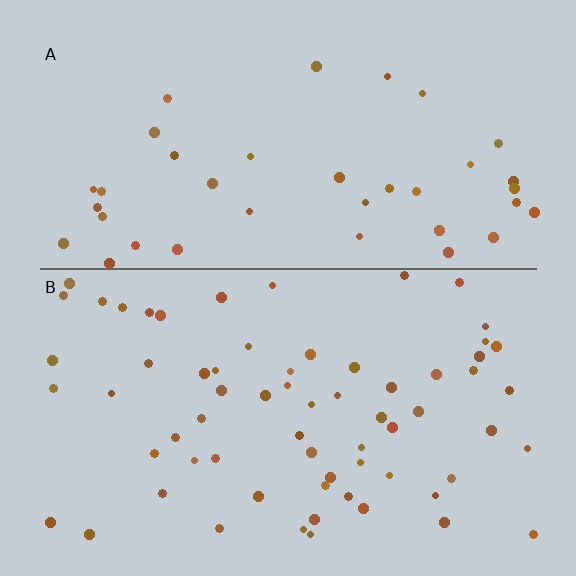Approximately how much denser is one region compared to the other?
Approximately 1.8× — region B over region A.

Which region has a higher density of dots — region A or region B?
B (the bottom).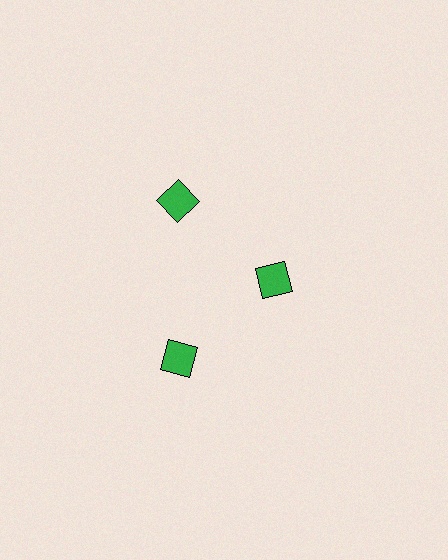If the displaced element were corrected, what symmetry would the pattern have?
It would have 3-fold rotational symmetry — the pattern would map onto itself every 120 degrees.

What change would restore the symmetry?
The symmetry would be restored by moving it outward, back onto the ring so that all 3 diamonds sit at equal angles and equal distance from the center.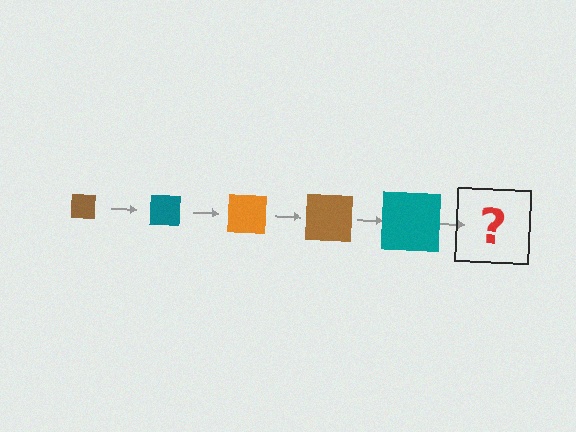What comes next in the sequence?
The next element should be an orange square, larger than the previous one.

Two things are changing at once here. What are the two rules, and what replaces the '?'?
The two rules are that the square grows larger each step and the color cycles through brown, teal, and orange. The '?' should be an orange square, larger than the previous one.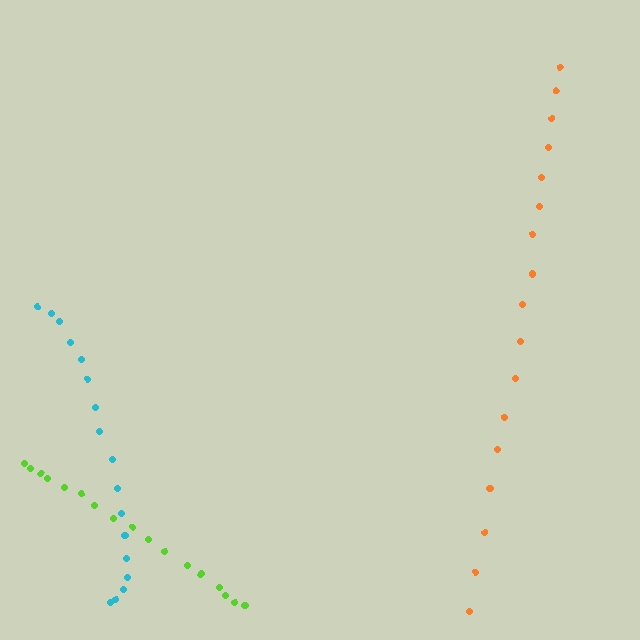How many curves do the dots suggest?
There are 3 distinct paths.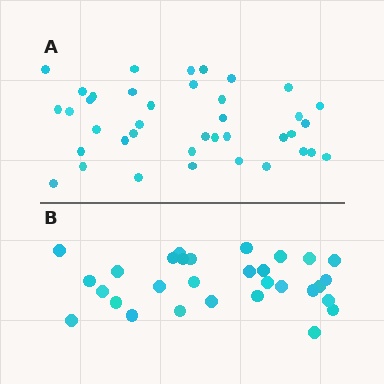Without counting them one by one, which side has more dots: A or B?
Region A (the top region) has more dots.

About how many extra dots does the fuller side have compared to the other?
Region A has roughly 8 or so more dots than region B.